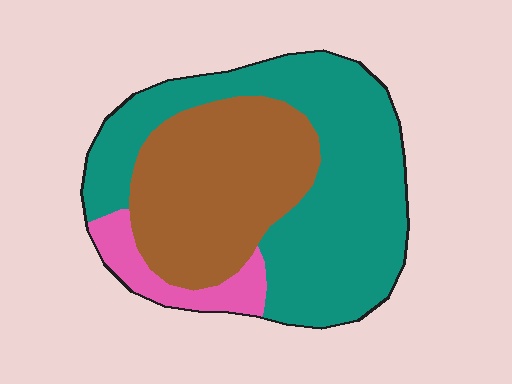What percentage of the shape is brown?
Brown covers 37% of the shape.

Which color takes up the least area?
Pink, at roughly 10%.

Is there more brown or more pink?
Brown.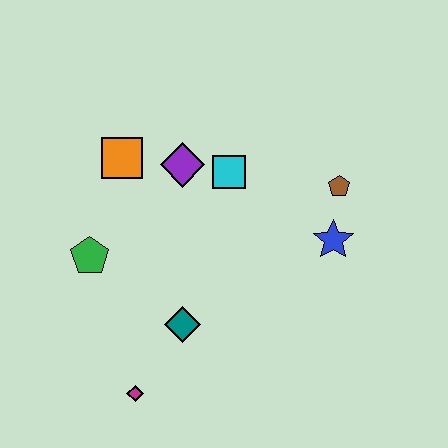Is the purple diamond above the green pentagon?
Yes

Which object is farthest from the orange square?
The magenta diamond is farthest from the orange square.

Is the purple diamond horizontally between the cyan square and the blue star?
No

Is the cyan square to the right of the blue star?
No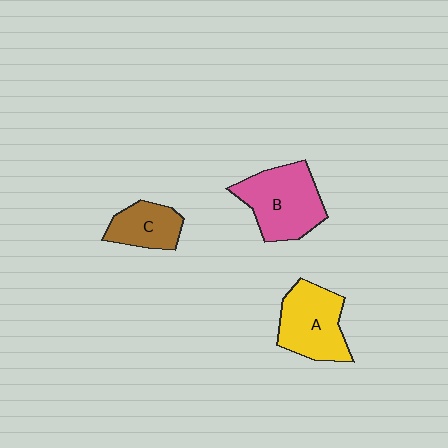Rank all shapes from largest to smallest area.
From largest to smallest: B (pink), A (yellow), C (brown).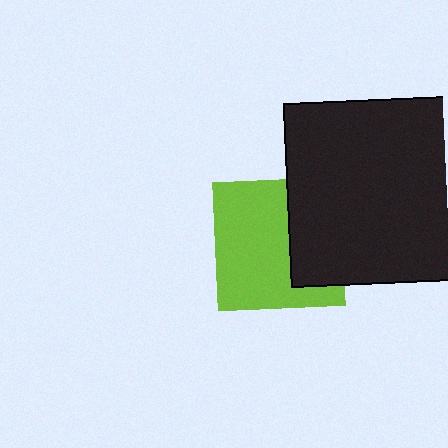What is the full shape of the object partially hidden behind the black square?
The partially hidden object is a lime square.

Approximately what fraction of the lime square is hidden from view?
Roughly 36% of the lime square is hidden behind the black square.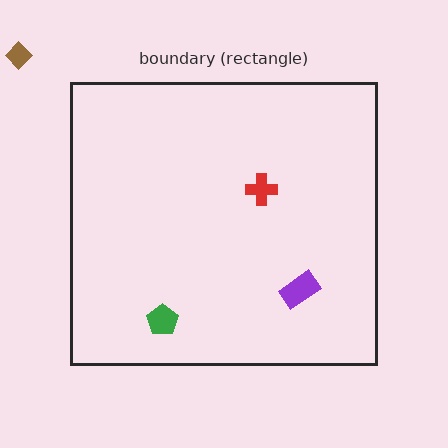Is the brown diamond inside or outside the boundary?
Outside.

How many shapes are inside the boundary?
3 inside, 1 outside.